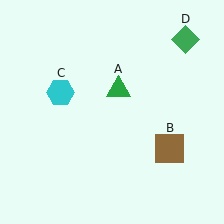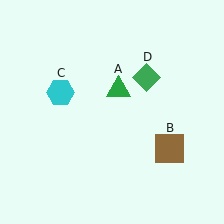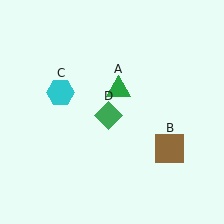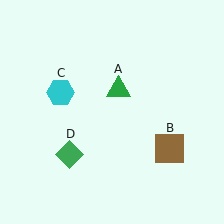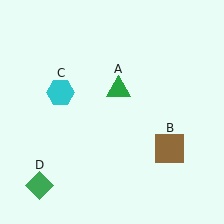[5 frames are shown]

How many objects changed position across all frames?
1 object changed position: green diamond (object D).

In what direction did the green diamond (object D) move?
The green diamond (object D) moved down and to the left.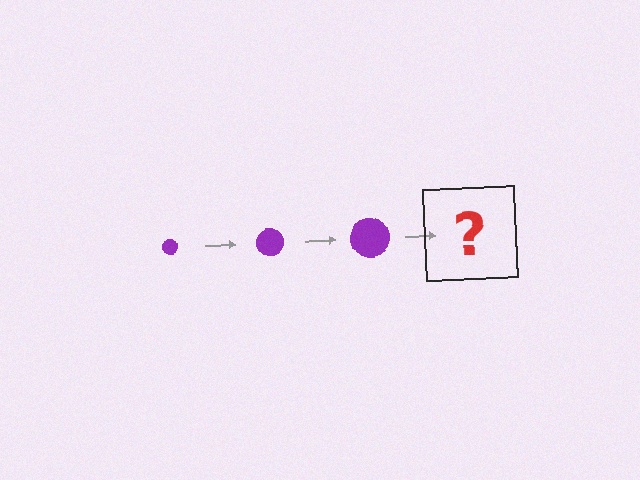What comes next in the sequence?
The next element should be a purple circle, larger than the previous one.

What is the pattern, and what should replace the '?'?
The pattern is that the circle gets progressively larger each step. The '?' should be a purple circle, larger than the previous one.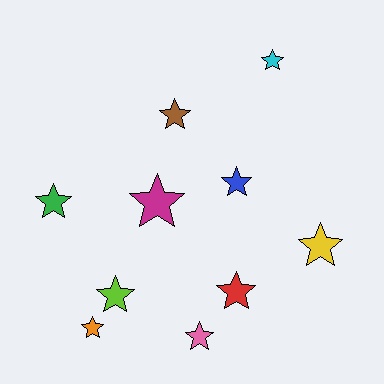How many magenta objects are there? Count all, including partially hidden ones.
There is 1 magenta object.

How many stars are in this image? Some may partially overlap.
There are 10 stars.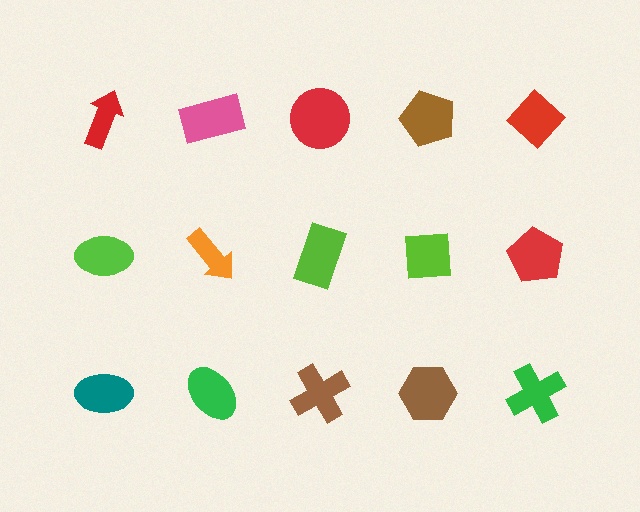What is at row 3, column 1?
A teal ellipse.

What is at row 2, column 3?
A lime rectangle.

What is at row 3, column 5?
A green cross.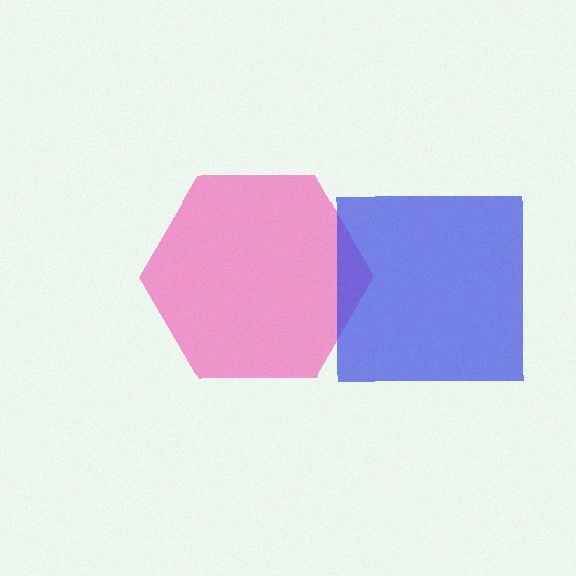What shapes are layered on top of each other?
The layered shapes are: a pink hexagon, a blue square.